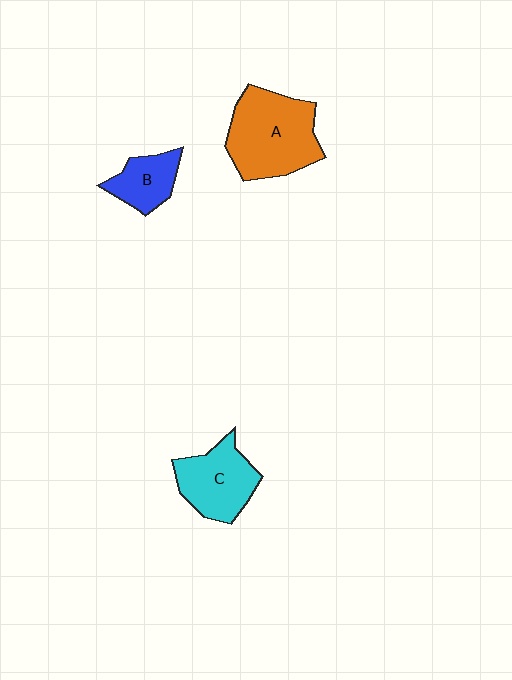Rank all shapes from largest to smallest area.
From largest to smallest: A (orange), C (cyan), B (blue).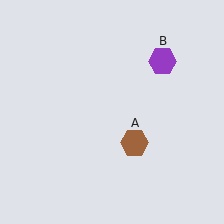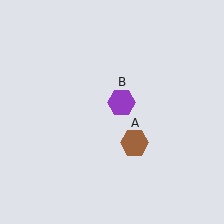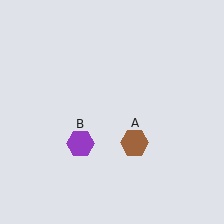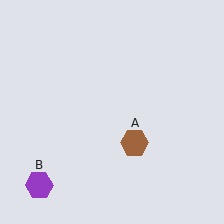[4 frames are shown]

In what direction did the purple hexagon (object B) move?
The purple hexagon (object B) moved down and to the left.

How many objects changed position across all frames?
1 object changed position: purple hexagon (object B).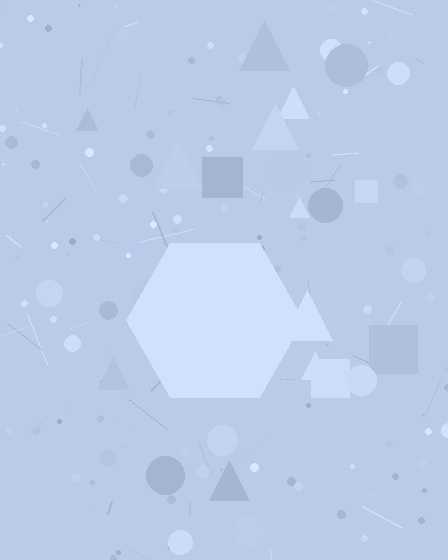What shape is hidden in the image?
A hexagon is hidden in the image.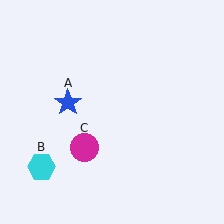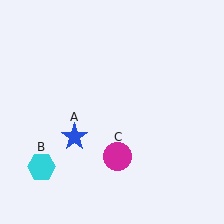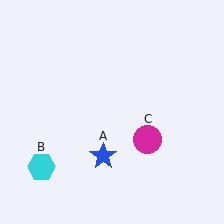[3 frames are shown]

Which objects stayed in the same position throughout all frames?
Cyan hexagon (object B) remained stationary.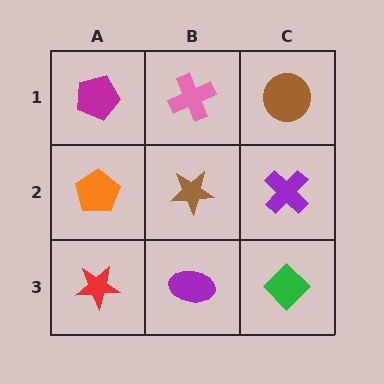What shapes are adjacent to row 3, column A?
An orange pentagon (row 2, column A), a purple ellipse (row 3, column B).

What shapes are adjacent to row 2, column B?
A pink cross (row 1, column B), a purple ellipse (row 3, column B), an orange pentagon (row 2, column A), a purple cross (row 2, column C).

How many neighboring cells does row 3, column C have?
2.